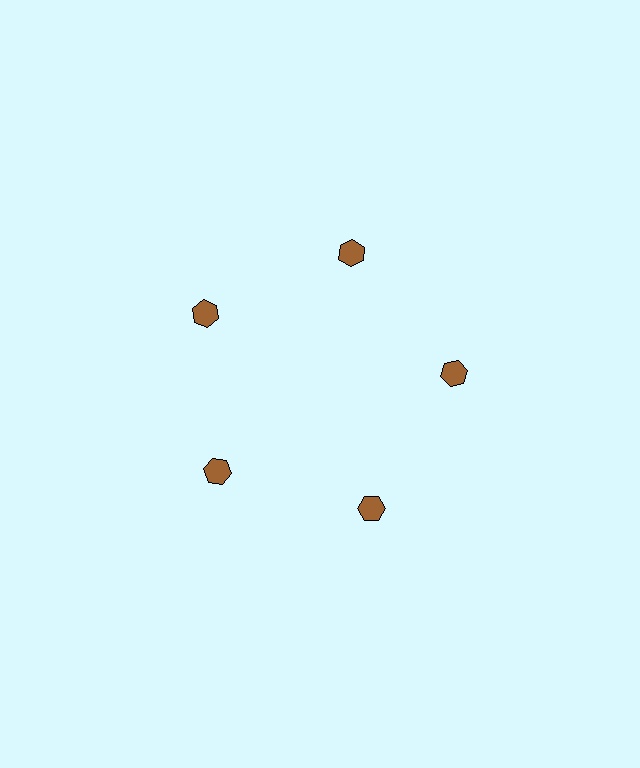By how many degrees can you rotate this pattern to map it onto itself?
The pattern maps onto itself every 72 degrees of rotation.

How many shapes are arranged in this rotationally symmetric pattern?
There are 5 shapes, arranged in 5 groups of 1.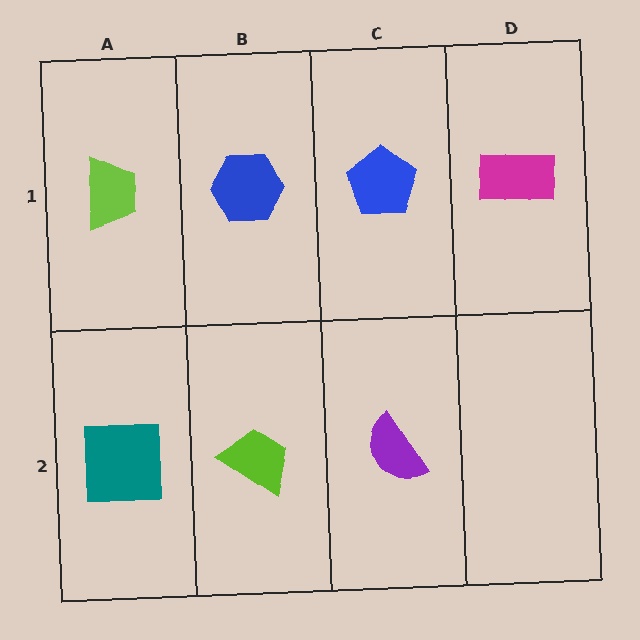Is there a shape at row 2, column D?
No, that cell is empty.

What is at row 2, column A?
A teal square.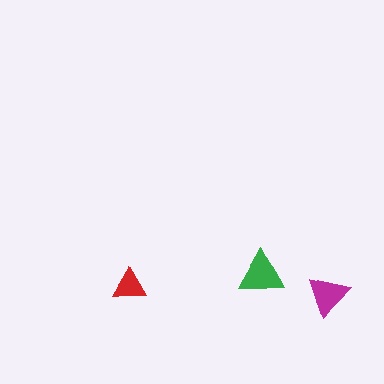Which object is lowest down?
The magenta triangle is bottommost.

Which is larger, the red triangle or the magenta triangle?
The magenta one.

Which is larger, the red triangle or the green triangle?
The green one.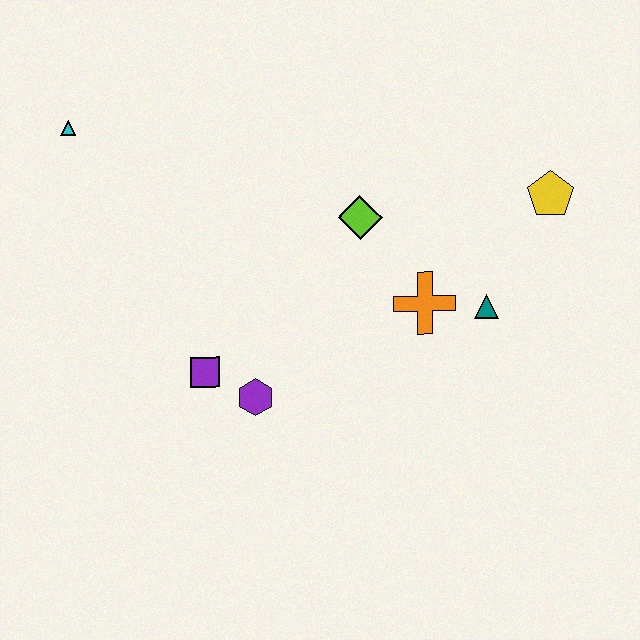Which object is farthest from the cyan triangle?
The yellow pentagon is farthest from the cyan triangle.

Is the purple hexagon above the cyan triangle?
No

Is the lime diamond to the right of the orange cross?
No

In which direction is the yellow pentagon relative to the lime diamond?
The yellow pentagon is to the right of the lime diamond.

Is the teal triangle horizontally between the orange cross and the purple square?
No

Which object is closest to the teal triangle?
The orange cross is closest to the teal triangle.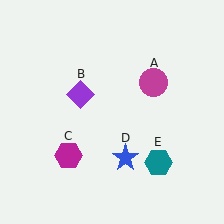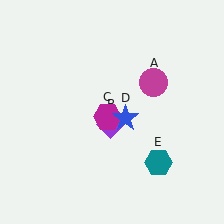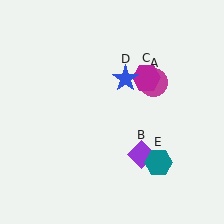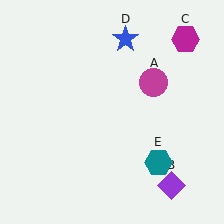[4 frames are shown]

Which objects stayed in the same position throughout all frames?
Magenta circle (object A) and teal hexagon (object E) remained stationary.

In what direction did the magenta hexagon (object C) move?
The magenta hexagon (object C) moved up and to the right.